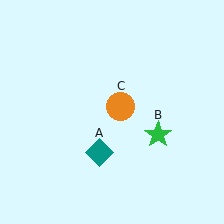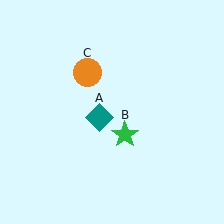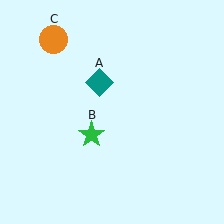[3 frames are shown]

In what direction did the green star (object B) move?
The green star (object B) moved left.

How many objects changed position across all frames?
3 objects changed position: teal diamond (object A), green star (object B), orange circle (object C).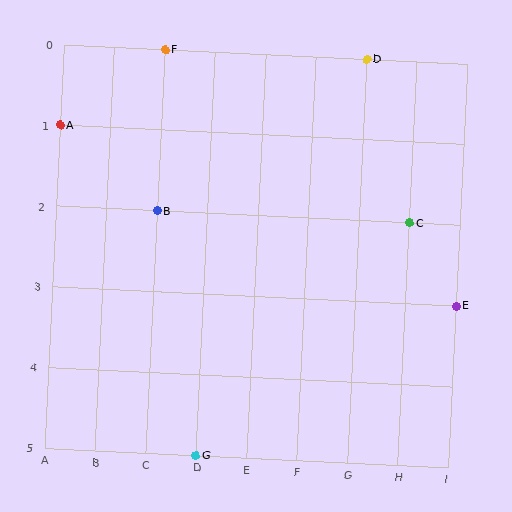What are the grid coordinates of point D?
Point D is at grid coordinates (G, 0).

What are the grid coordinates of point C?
Point C is at grid coordinates (H, 2).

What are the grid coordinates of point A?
Point A is at grid coordinates (A, 1).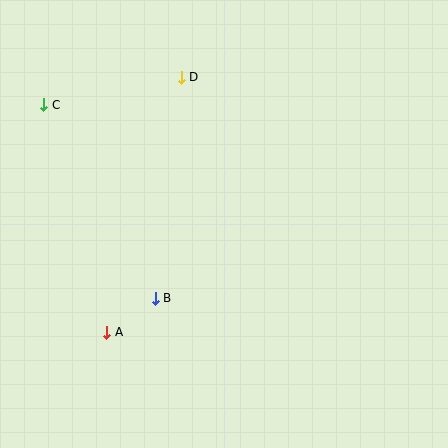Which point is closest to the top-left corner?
Point C is closest to the top-left corner.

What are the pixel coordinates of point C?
Point C is at (44, 105).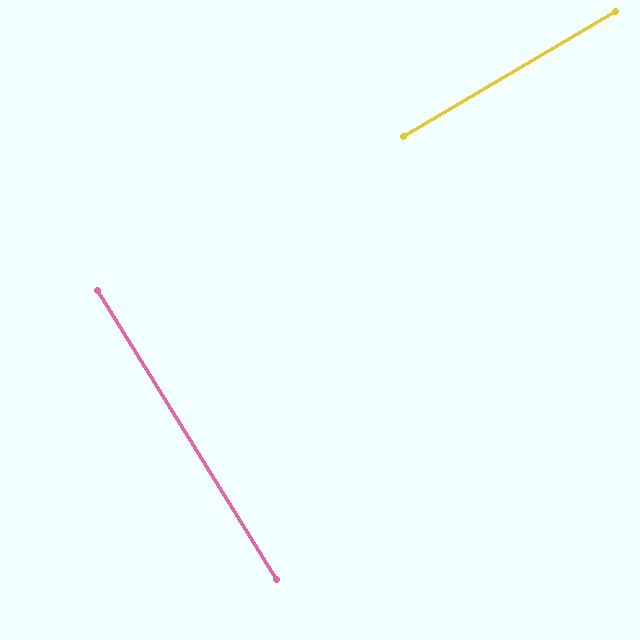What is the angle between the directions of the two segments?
Approximately 89 degrees.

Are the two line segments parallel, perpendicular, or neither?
Perpendicular — they meet at approximately 89°.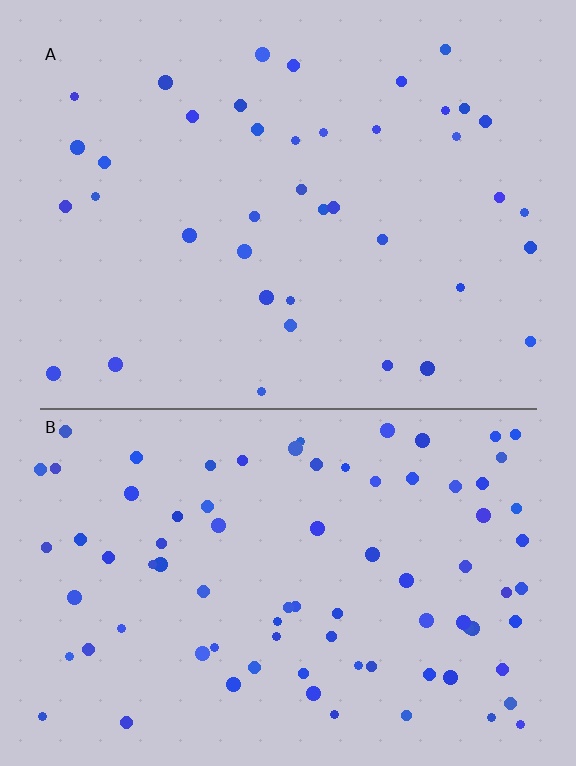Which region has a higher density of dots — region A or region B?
B (the bottom).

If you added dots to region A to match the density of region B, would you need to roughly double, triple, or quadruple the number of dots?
Approximately double.